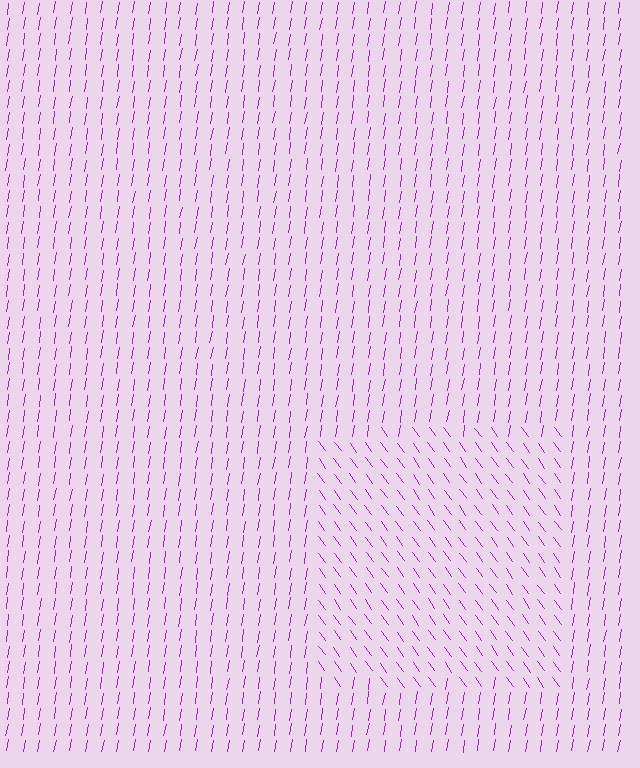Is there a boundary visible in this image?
Yes, there is a texture boundary formed by a change in line orientation.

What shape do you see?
I see a rectangle.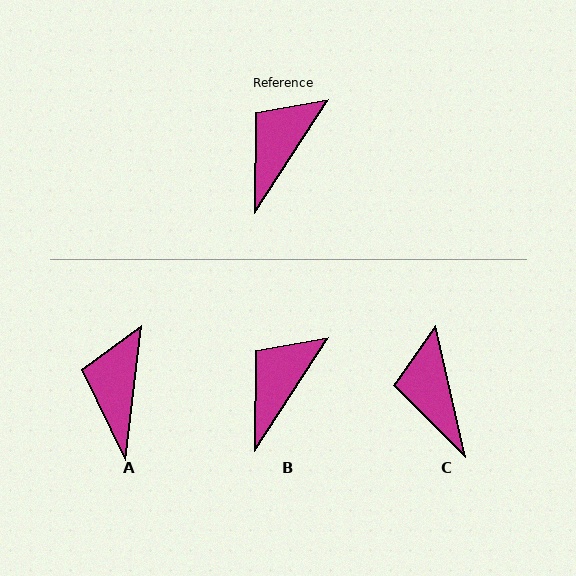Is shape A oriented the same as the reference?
No, it is off by about 26 degrees.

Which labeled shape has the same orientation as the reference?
B.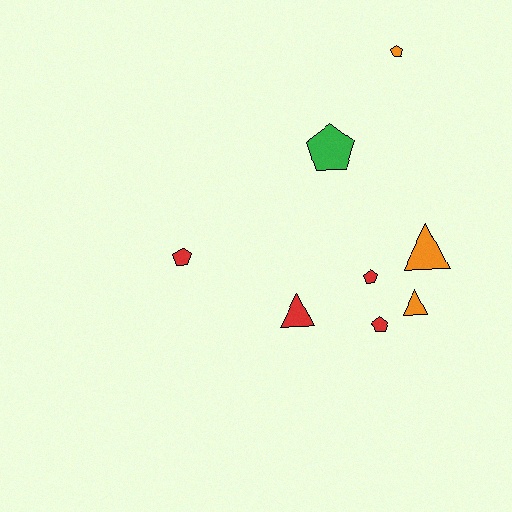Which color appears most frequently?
Red, with 4 objects.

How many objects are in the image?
There are 8 objects.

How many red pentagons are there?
There are 3 red pentagons.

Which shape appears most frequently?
Pentagon, with 5 objects.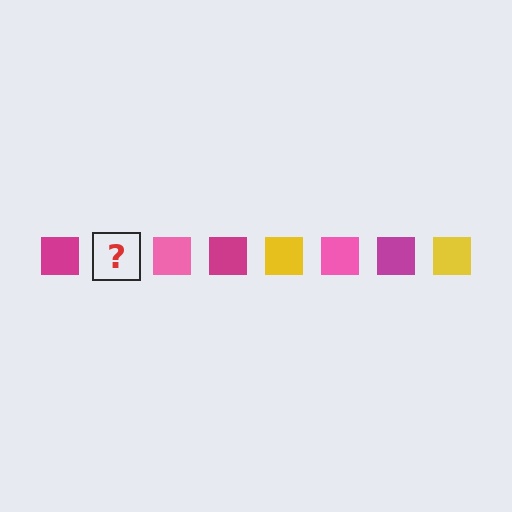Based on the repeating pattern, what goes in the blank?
The blank should be a yellow square.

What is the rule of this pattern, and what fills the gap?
The rule is that the pattern cycles through magenta, yellow, pink squares. The gap should be filled with a yellow square.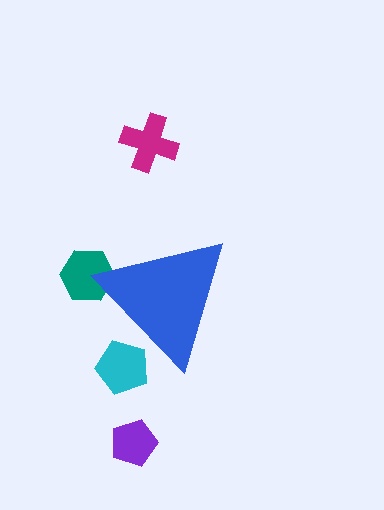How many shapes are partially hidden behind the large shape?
2 shapes are partially hidden.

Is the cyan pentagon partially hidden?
Yes, the cyan pentagon is partially hidden behind the blue triangle.